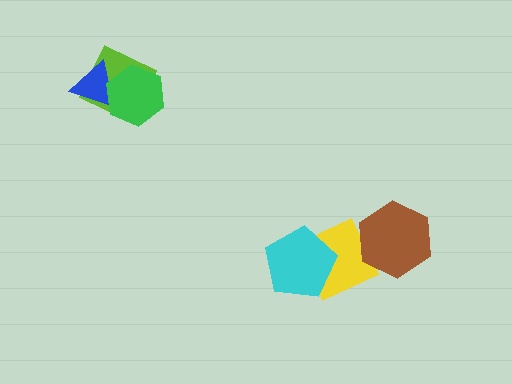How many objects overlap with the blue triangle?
2 objects overlap with the blue triangle.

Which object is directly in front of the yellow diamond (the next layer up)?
The brown hexagon is directly in front of the yellow diamond.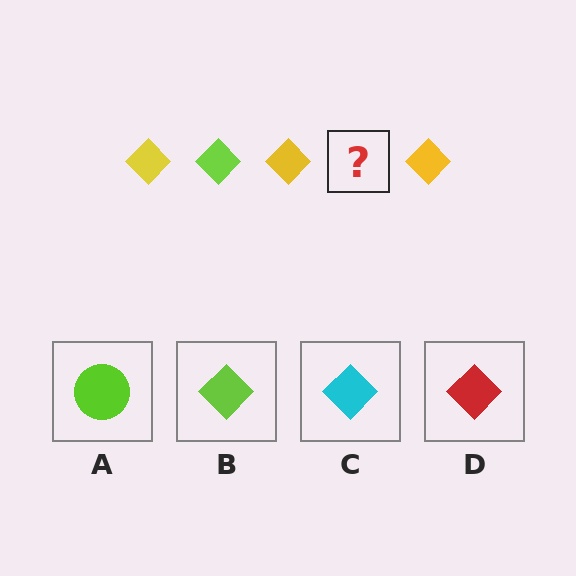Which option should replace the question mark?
Option B.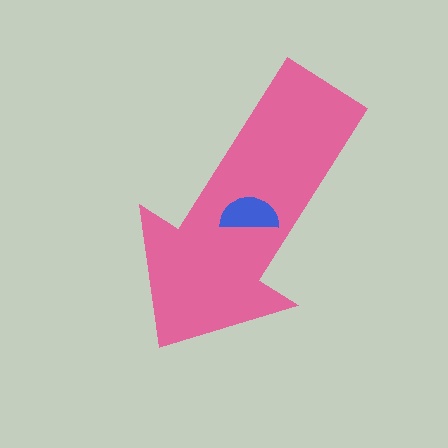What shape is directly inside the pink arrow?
The blue semicircle.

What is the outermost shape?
The pink arrow.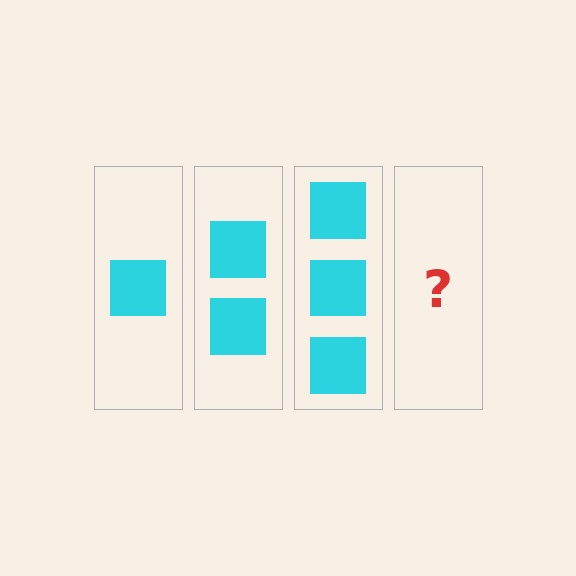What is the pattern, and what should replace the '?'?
The pattern is that each step adds one more square. The '?' should be 4 squares.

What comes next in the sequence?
The next element should be 4 squares.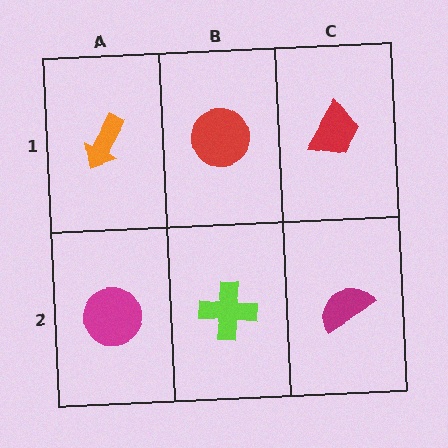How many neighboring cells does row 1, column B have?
3.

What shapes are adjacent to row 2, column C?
A red trapezoid (row 1, column C), a lime cross (row 2, column B).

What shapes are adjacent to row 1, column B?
A lime cross (row 2, column B), an orange arrow (row 1, column A), a red trapezoid (row 1, column C).